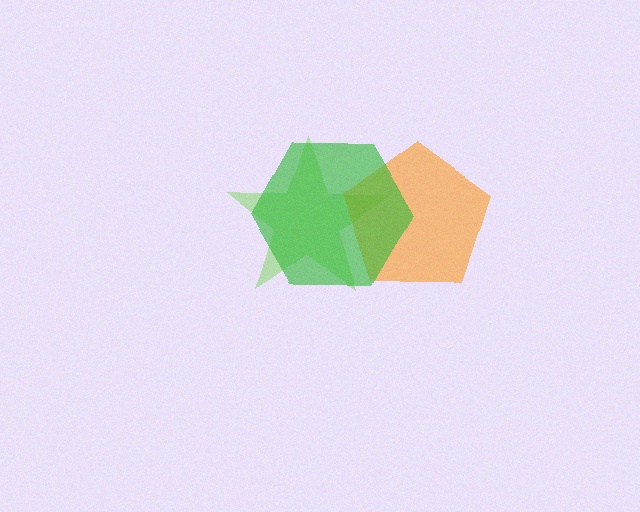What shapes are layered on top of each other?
The layered shapes are: a lime star, an orange pentagon, a green hexagon.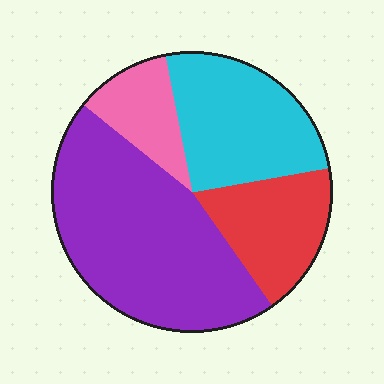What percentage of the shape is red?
Red covers roughly 20% of the shape.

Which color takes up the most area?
Purple, at roughly 45%.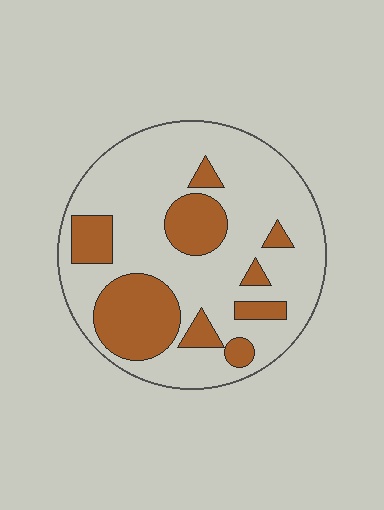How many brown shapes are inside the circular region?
9.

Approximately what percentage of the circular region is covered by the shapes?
Approximately 25%.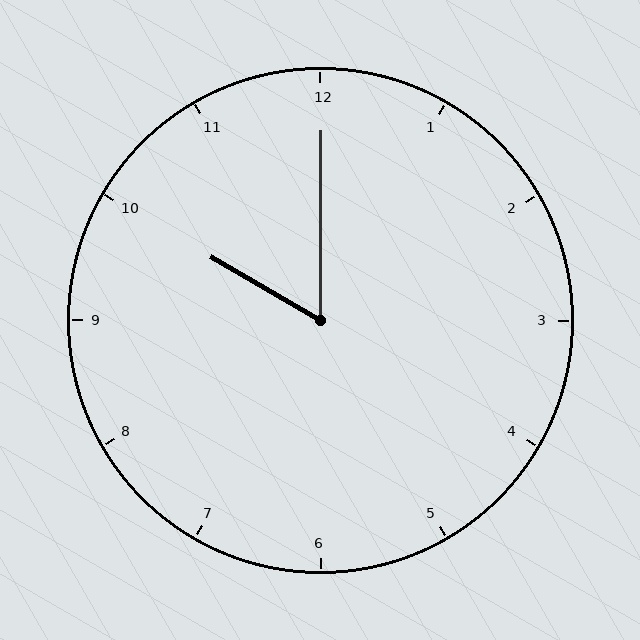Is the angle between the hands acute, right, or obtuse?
It is acute.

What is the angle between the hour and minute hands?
Approximately 60 degrees.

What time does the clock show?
10:00.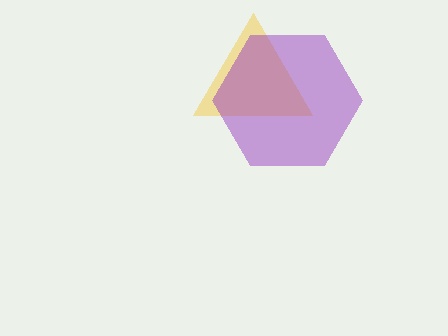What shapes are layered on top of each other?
The layered shapes are: a yellow triangle, a purple hexagon.